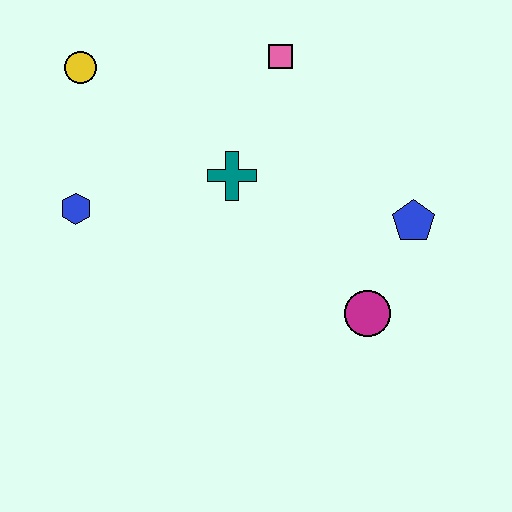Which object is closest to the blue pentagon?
The magenta circle is closest to the blue pentagon.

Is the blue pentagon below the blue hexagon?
Yes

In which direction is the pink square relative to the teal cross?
The pink square is above the teal cross.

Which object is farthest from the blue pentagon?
The yellow circle is farthest from the blue pentagon.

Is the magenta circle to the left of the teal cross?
No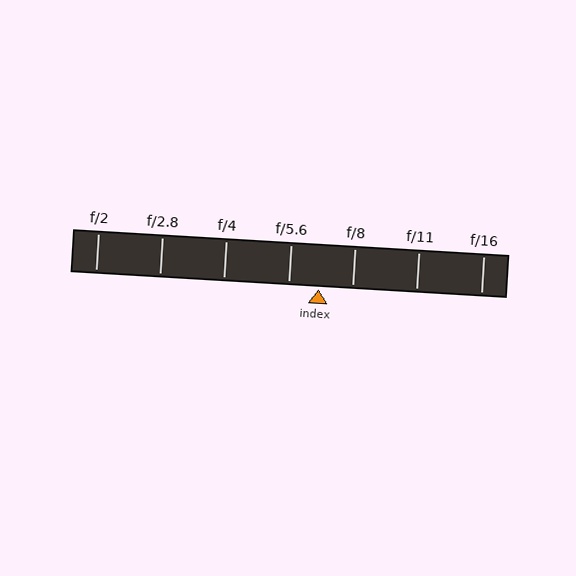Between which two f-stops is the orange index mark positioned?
The index mark is between f/5.6 and f/8.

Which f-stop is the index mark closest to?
The index mark is closest to f/5.6.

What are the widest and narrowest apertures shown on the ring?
The widest aperture shown is f/2 and the narrowest is f/16.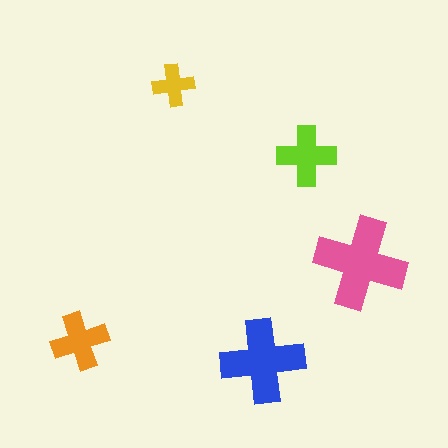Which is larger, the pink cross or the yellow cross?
The pink one.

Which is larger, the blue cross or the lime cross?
The blue one.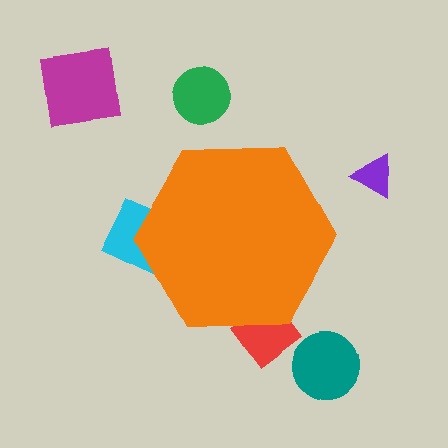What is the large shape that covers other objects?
An orange hexagon.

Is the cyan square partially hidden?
Yes, the cyan square is partially hidden behind the orange hexagon.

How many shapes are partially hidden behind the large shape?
2 shapes are partially hidden.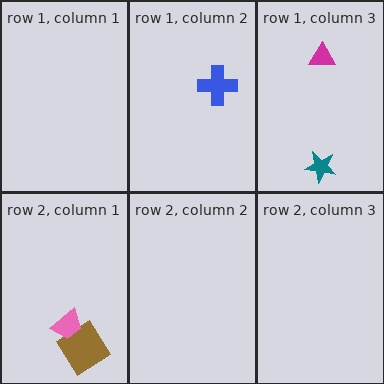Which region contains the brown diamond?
The row 2, column 1 region.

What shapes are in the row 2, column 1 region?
The brown diamond, the pink trapezoid.